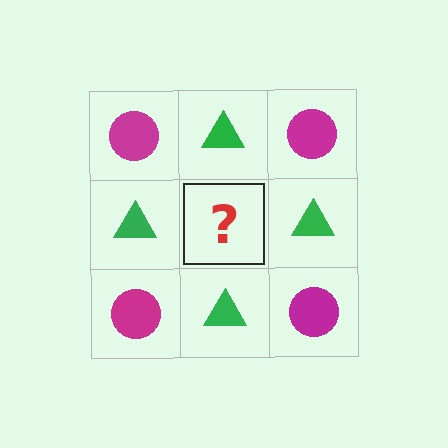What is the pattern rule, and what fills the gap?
The rule is that it alternates magenta circle and green triangle in a checkerboard pattern. The gap should be filled with a magenta circle.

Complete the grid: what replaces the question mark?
The question mark should be replaced with a magenta circle.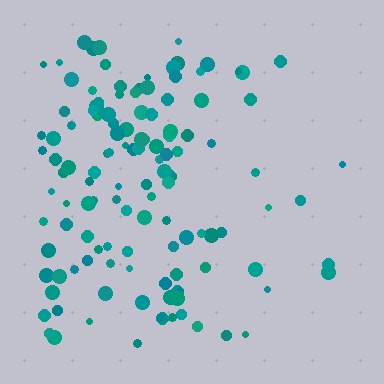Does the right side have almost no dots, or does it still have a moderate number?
Still a moderate number, just noticeably fewer than the left.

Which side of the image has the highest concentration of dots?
The left.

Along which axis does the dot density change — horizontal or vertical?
Horizontal.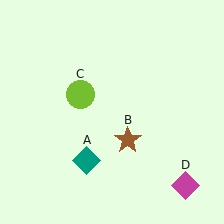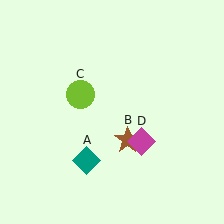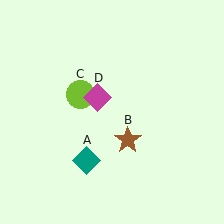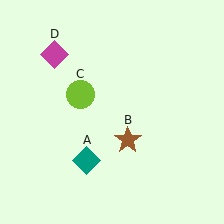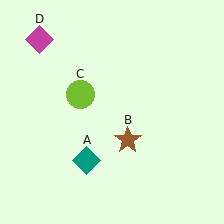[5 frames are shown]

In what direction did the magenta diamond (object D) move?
The magenta diamond (object D) moved up and to the left.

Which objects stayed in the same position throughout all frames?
Teal diamond (object A) and brown star (object B) and lime circle (object C) remained stationary.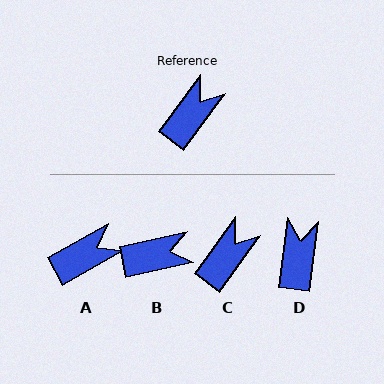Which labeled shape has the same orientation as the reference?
C.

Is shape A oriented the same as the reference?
No, it is off by about 24 degrees.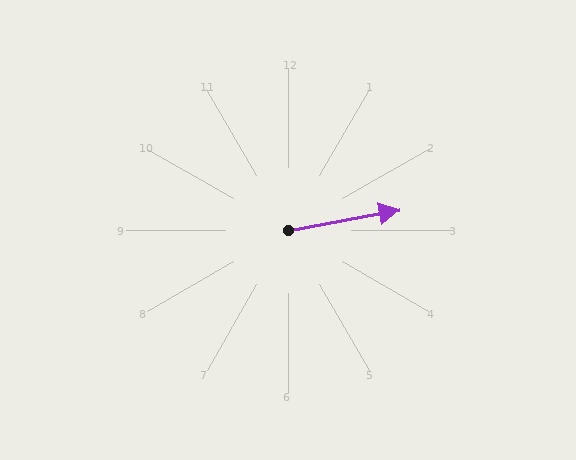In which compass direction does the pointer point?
East.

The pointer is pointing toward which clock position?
Roughly 3 o'clock.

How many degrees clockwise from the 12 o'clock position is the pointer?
Approximately 80 degrees.